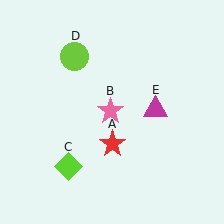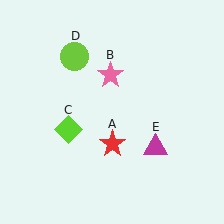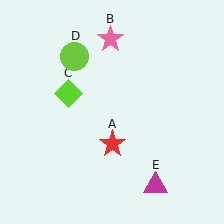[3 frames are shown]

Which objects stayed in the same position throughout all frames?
Red star (object A) and lime circle (object D) remained stationary.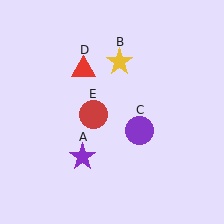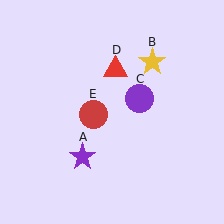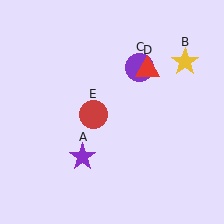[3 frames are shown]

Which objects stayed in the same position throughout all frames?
Purple star (object A) and red circle (object E) remained stationary.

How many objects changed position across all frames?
3 objects changed position: yellow star (object B), purple circle (object C), red triangle (object D).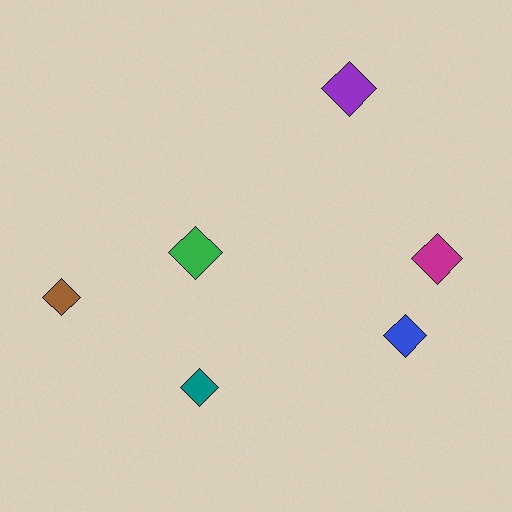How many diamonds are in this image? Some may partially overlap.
There are 6 diamonds.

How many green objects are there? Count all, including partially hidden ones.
There is 1 green object.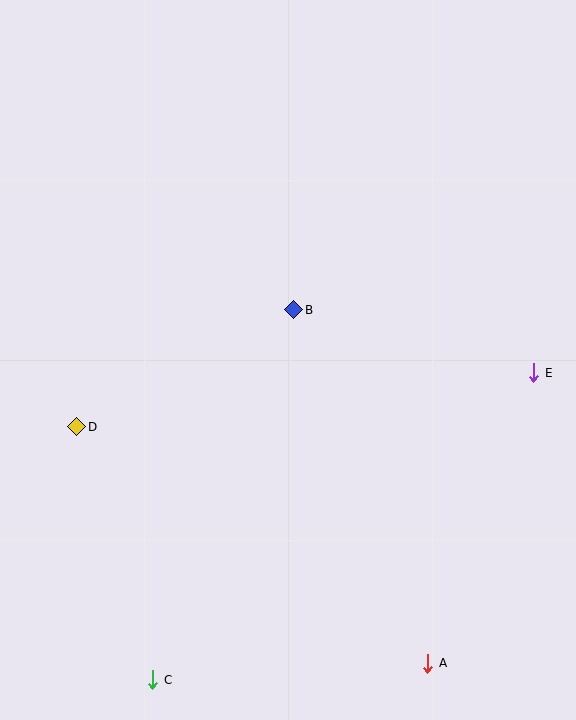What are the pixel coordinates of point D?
Point D is at (77, 427).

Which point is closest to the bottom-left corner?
Point C is closest to the bottom-left corner.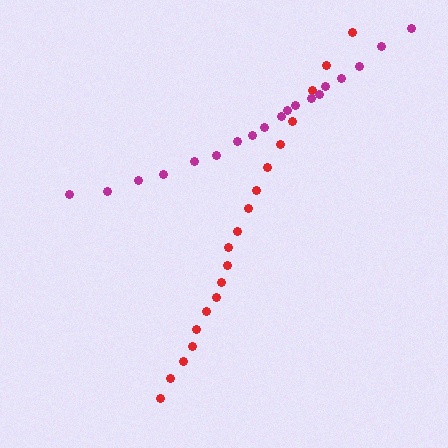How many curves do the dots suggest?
There are 2 distinct paths.